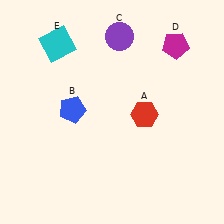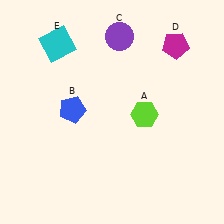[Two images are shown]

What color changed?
The hexagon (A) changed from red in Image 1 to lime in Image 2.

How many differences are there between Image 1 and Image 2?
There is 1 difference between the two images.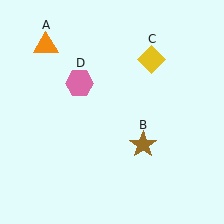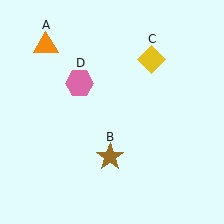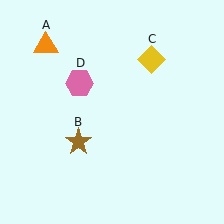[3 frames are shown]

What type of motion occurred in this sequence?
The brown star (object B) rotated clockwise around the center of the scene.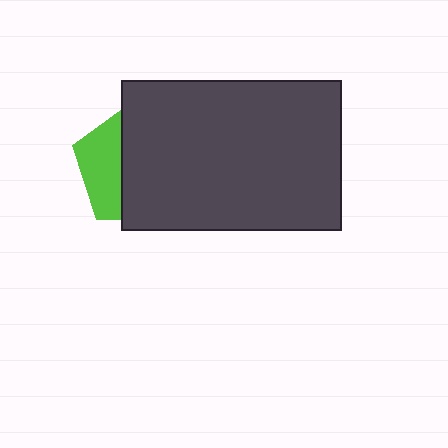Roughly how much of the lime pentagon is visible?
A small part of it is visible (roughly 35%).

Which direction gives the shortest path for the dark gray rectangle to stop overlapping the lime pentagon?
Moving right gives the shortest separation.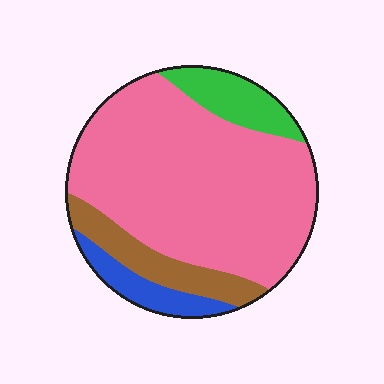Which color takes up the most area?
Pink, at roughly 70%.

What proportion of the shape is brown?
Brown takes up about one eighth (1/8) of the shape.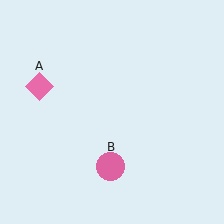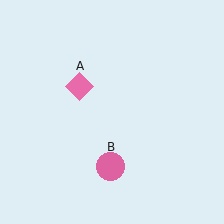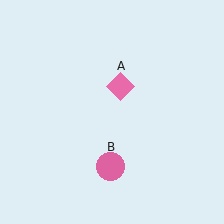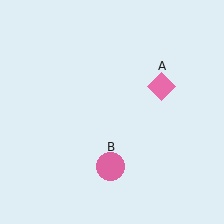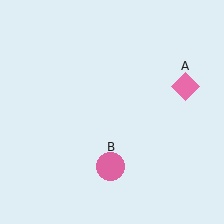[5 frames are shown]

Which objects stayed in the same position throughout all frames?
Pink circle (object B) remained stationary.